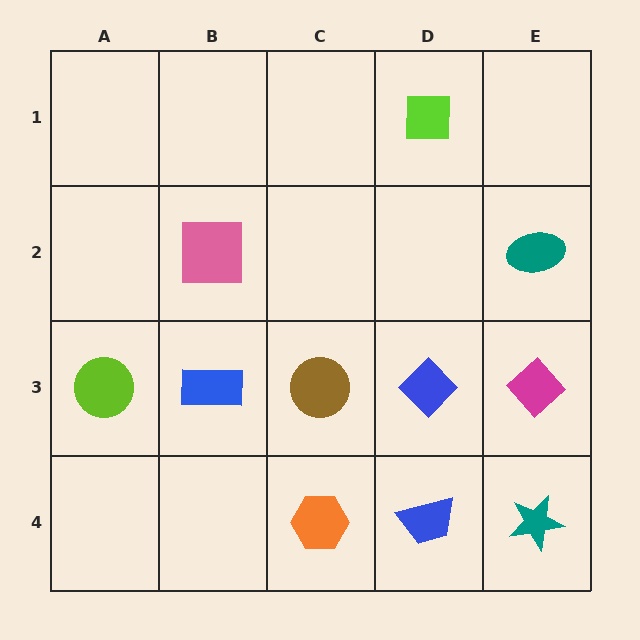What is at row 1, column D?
A lime square.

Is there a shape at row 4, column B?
No, that cell is empty.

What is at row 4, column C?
An orange hexagon.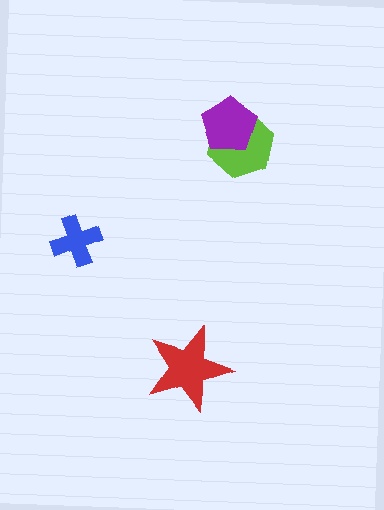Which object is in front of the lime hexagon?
The purple pentagon is in front of the lime hexagon.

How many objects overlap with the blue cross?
0 objects overlap with the blue cross.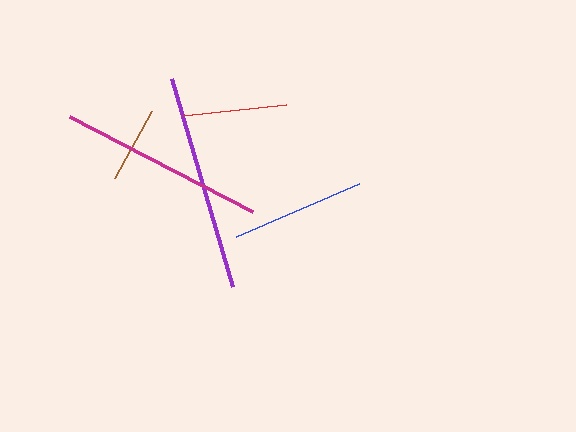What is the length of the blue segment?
The blue segment is approximately 134 pixels long.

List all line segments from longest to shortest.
From longest to shortest: purple, magenta, blue, red, brown.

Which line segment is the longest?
The purple line is the longest at approximately 217 pixels.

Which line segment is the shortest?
The brown line is the shortest at approximately 76 pixels.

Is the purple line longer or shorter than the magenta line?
The purple line is longer than the magenta line.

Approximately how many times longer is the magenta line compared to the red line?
The magenta line is approximately 2.0 times the length of the red line.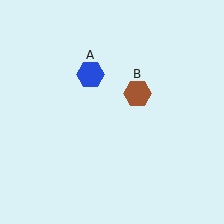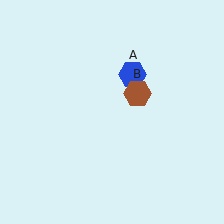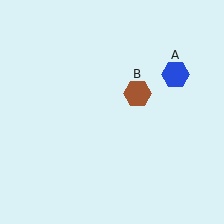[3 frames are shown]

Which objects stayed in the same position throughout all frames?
Brown hexagon (object B) remained stationary.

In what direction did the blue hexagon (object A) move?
The blue hexagon (object A) moved right.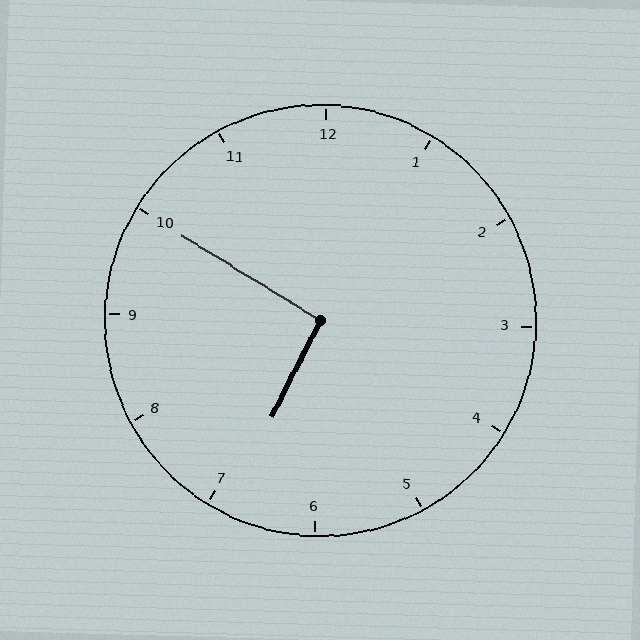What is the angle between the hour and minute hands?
Approximately 95 degrees.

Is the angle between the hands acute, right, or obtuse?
It is right.